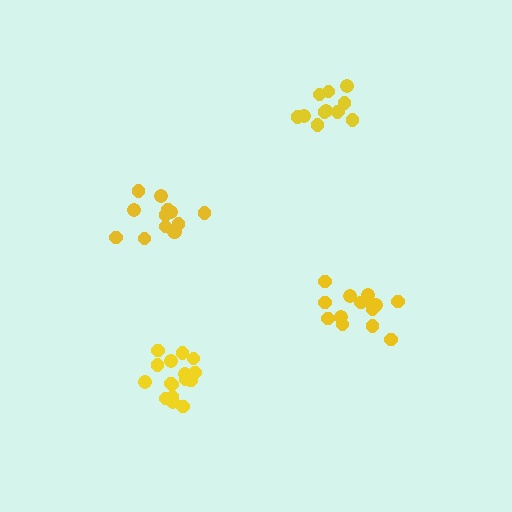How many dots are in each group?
Group 1: 17 dots, Group 2: 12 dots, Group 3: 13 dots, Group 4: 14 dots (56 total).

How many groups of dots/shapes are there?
There are 4 groups.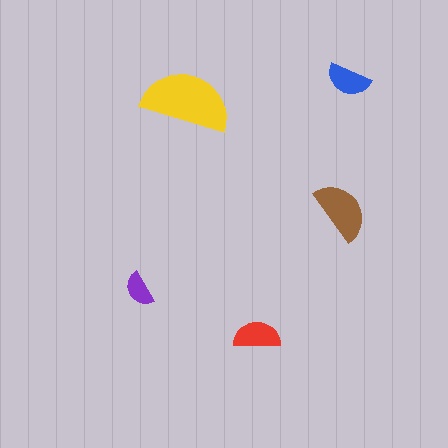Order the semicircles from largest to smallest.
the yellow one, the brown one, the red one, the blue one, the purple one.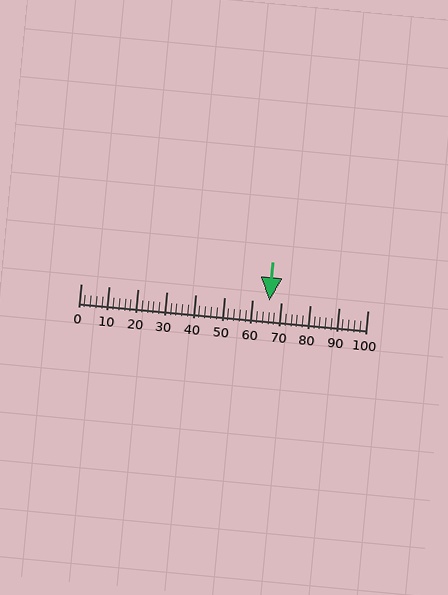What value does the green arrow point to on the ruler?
The green arrow points to approximately 66.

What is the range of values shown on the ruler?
The ruler shows values from 0 to 100.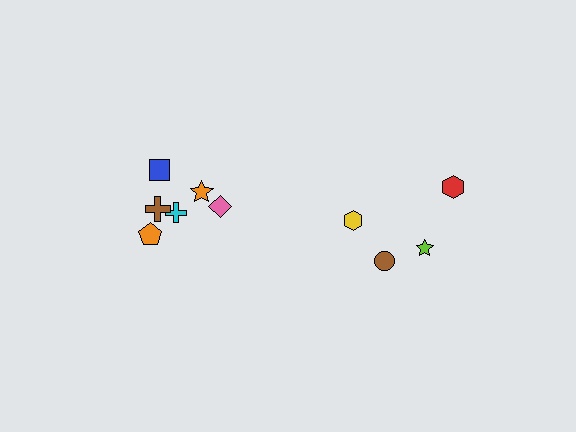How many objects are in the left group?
There are 6 objects.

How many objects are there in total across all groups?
There are 10 objects.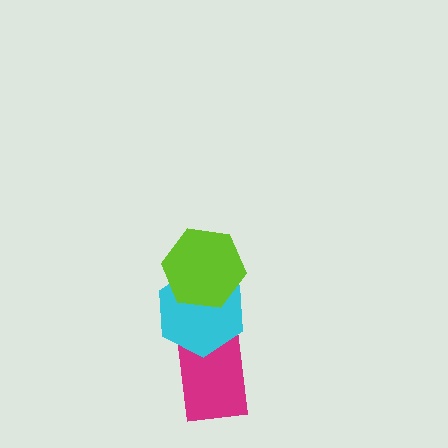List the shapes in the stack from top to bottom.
From top to bottom: the lime hexagon, the cyan hexagon, the magenta rectangle.